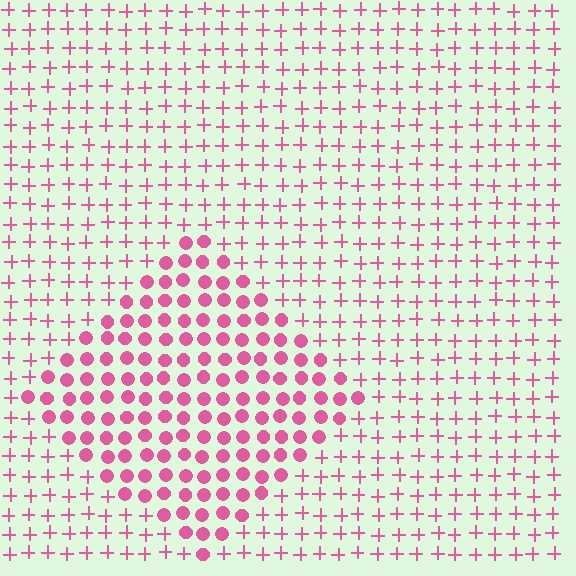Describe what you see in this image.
The image is filled with small pink elements arranged in a uniform grid. A diamond-shaped region contains circles, while the surrounding area contains plus signs. The boundary is defined purely by the change in element shape.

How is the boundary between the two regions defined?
The boundary is defined by a change in element shape: circles inside vs. plus signs outside. All elements share the same color and spacing.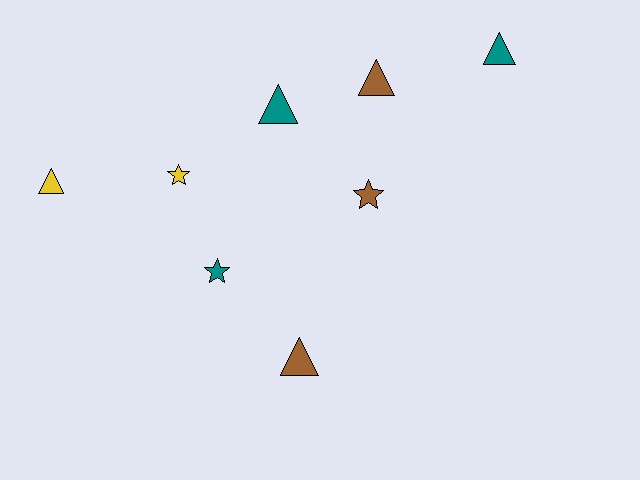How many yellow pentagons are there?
There are no yellow pentagons.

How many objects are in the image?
There are 8 objects.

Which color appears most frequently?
Teal, with 3 objects.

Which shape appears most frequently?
Triangle, with 5 objects.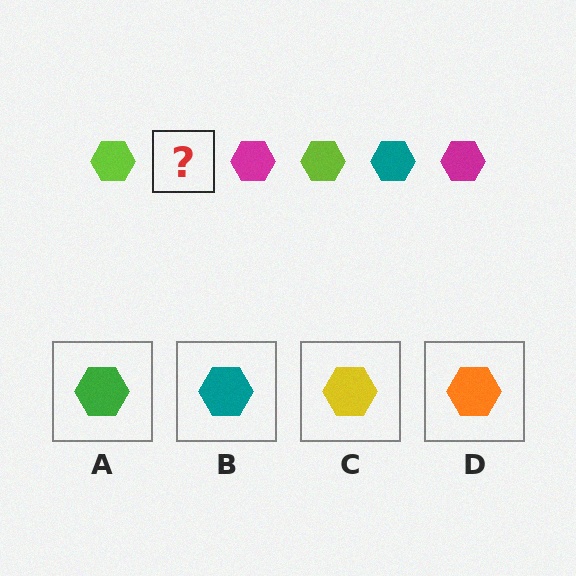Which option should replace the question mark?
Option B.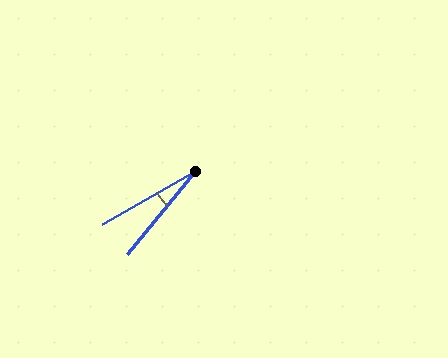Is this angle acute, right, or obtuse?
It is acute.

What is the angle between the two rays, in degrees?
Approximately 21 degrees.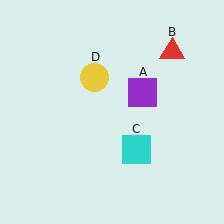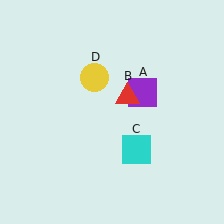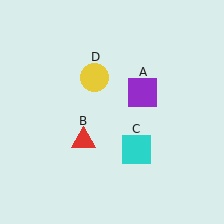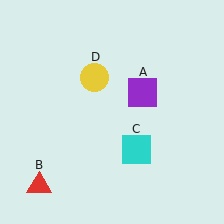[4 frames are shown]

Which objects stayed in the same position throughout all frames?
Purple square (object A) and cyan square (object C) and yellow circle (object D) remained stationary.